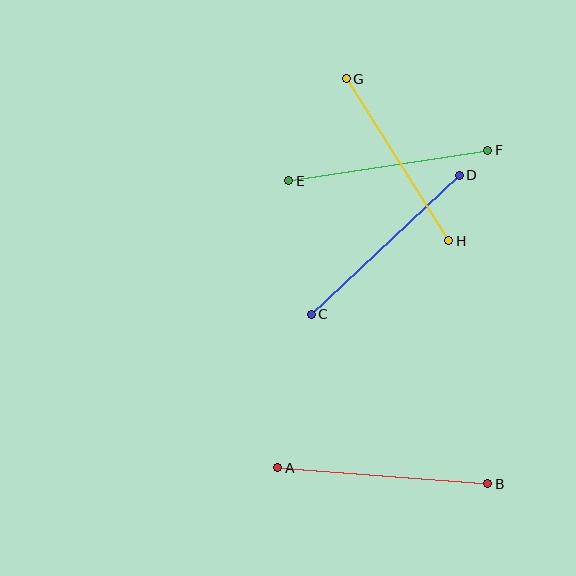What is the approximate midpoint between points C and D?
The midpoint is at approximately (385, 245) pixels.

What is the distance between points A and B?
The distance is approximately 210 pixels.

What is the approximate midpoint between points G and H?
The midpoint is at approximately (397, 160) pixels.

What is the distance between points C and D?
The distance is approximately 203 pixels.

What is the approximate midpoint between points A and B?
The midpoint is at approximately (383, 476) pixels.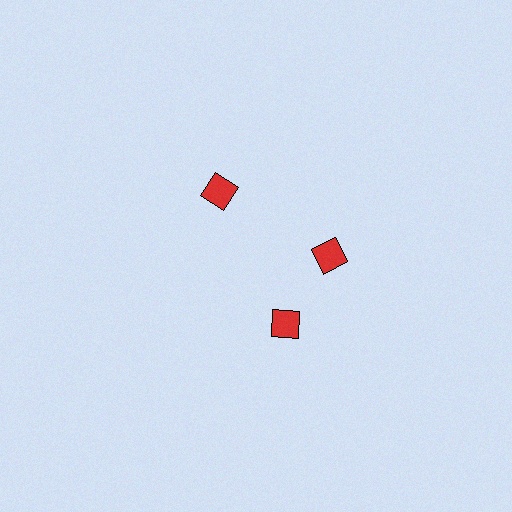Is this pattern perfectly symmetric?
No. The 3 red diamonds are arranged in a ring, but one element near the 7 o'clock position is rotated out of alignment along the ring, breaking the 3-fold rotational symmetry.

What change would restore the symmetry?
The symmetry would be restored by rotating it back into even spacing with its neighbors so that all 3 diamonds sit at equal angles and equal distance from the center.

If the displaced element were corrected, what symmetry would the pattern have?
It would have 3-fold rotational symmetry — the pattern would map onto itself every 120 degrees.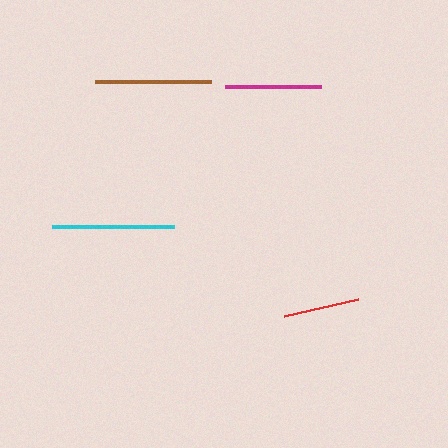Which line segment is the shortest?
The red line is the shortest at approximately 76 pixels.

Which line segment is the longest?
The cyan line is the longest at approximately 122 pixels.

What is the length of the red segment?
The red segment is approximately 76 pixels long.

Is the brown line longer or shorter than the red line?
The brown line is longer than the red line.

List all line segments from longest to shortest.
From longest to shortest: cyan, brown, magenta, red.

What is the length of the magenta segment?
The magenta segment is approximately 96 pixels long.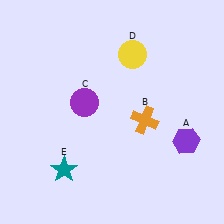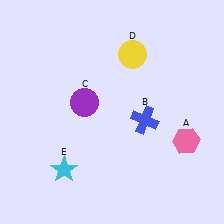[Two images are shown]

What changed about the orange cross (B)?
In Image 1, B is orange. In Image 2, it changed to blue.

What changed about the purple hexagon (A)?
In Image 1, A is purple. In Image 2, it changed to pink.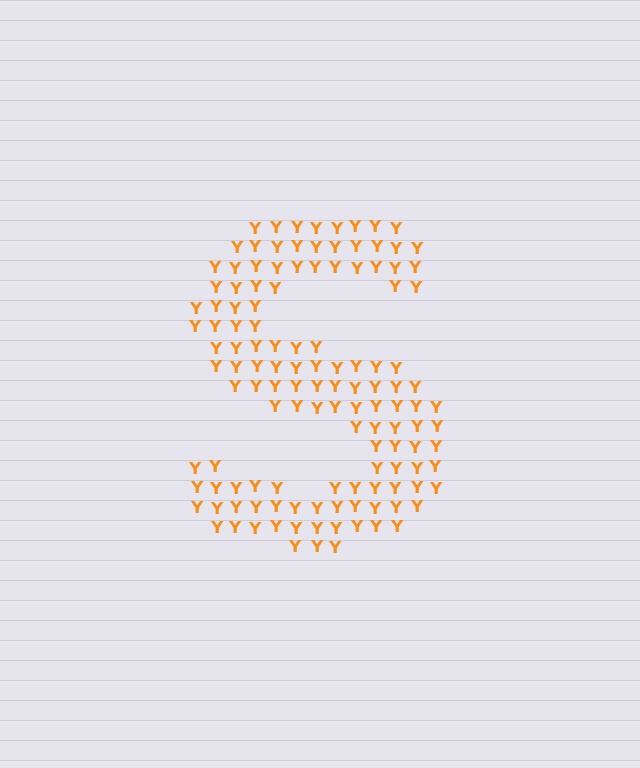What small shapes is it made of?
It is made of small letter Y's.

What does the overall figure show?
The overall figure shows the letter S.